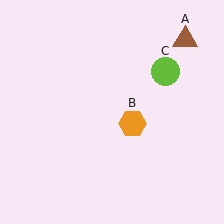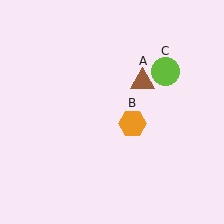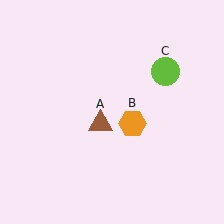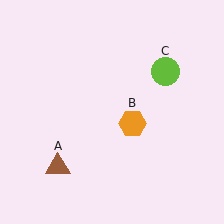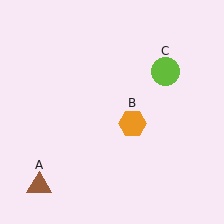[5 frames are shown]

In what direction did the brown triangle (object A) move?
The brown triangle (object A) moved down and to the left.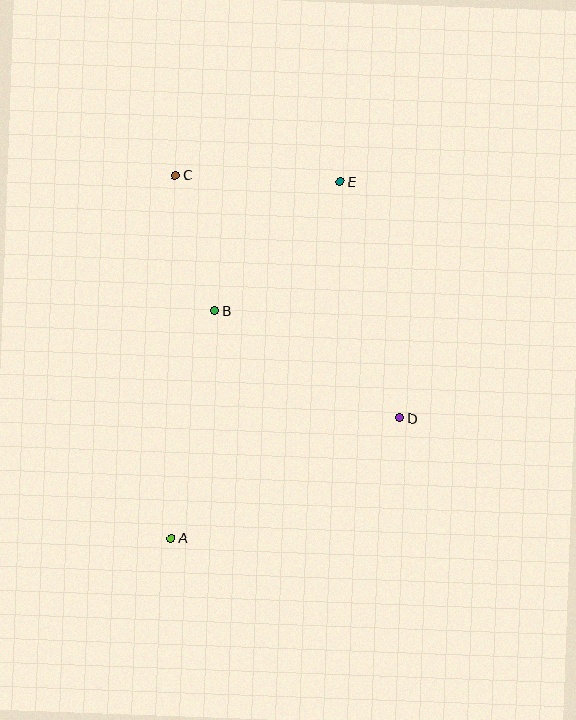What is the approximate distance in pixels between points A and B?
The distance between A and B is approximately 231 pixels.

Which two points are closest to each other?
Points B and C are closest to each other.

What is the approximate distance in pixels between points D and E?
The distance between D and E is approximately 244 pixels.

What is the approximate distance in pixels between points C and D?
The distance between C and D is approximately 330 pixels.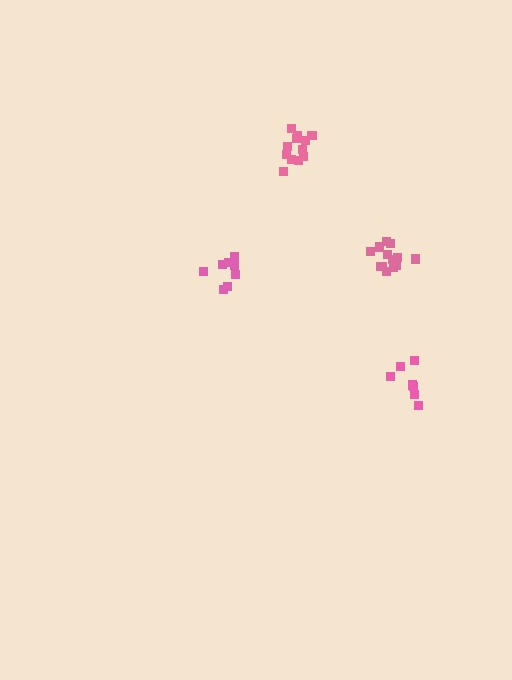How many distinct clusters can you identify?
There are 4 distinct clusters.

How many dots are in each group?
Group 1: 12 dots, Group 2: 7 dots, Group 3: 8 dots, Group 4: 13 dots (40 total).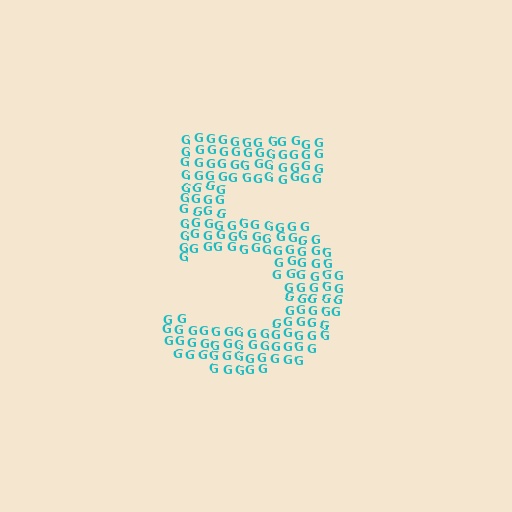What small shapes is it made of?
It is made of small letter G's.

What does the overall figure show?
The overall figure shows the digit 5.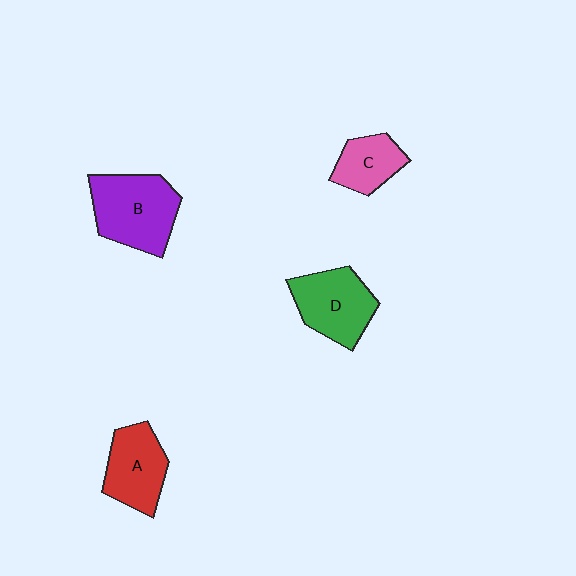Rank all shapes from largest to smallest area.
From largest to smallest: B (purple), D (green), A (red), C (pink).